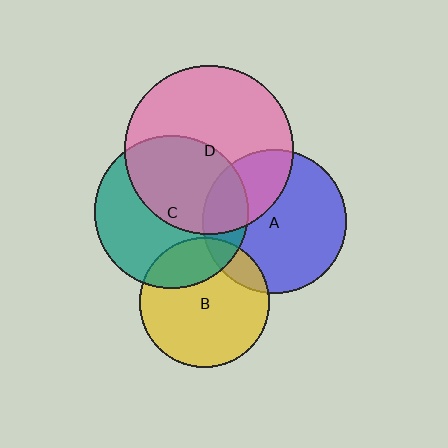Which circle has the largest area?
Circle D (pink).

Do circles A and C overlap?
Yes.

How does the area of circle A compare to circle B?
Approximately 1.2 times.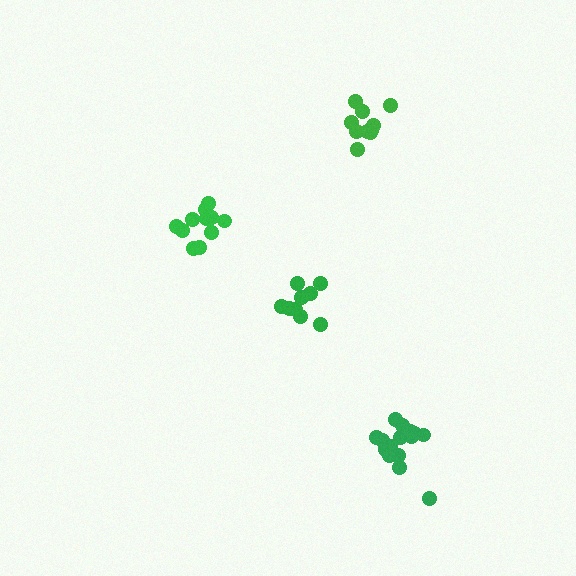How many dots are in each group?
Group 1: 15 dots, Group 2: 10 dots, Group 3: 9 dots, Group 4: 12 dots (46 total).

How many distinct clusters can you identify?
There are 4 distinct clusters.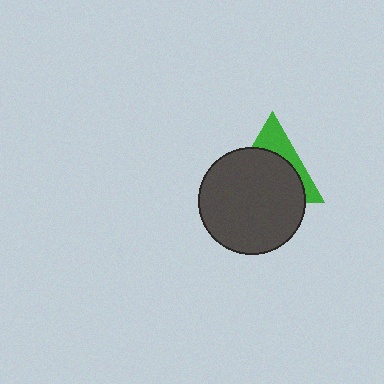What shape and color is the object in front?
The object in front is a dark gray circle.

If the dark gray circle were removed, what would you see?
You would see the complete green triangle.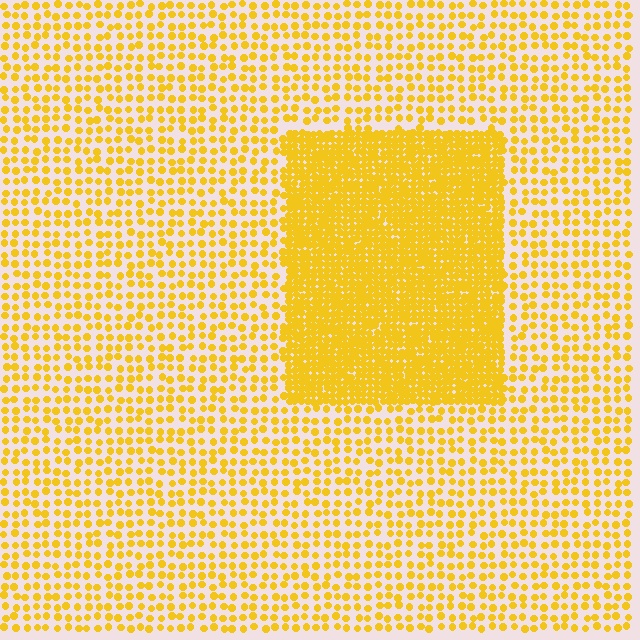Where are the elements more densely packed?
The elements are more densely packed inside the rectangle boundary.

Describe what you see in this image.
The image contains small yellow elements arranged at two different densities. A rectangle-shaped region is visible where the elements are more densely packed than the surrounding area.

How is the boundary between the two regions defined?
The boundary is defined by a change in element density (approximately 2.8x ratio). All elements are the same color, size, and shape.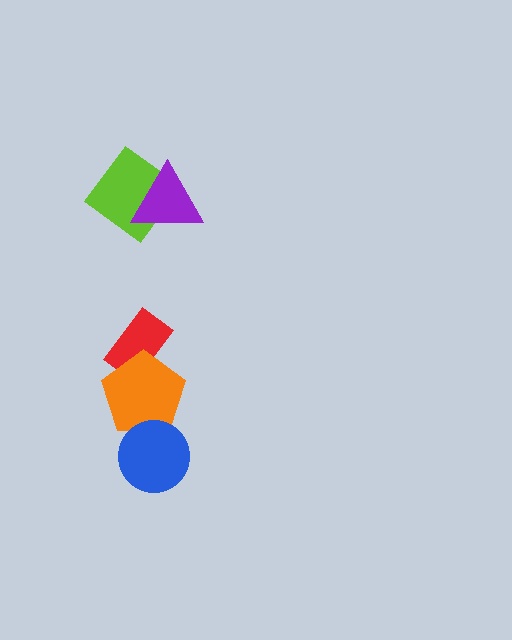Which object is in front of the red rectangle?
The orange pentagon is in front of the red rectangle.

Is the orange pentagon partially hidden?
Yes, it is partially covered by another shape.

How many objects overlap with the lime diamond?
1 object overlaps with the lime diamond.